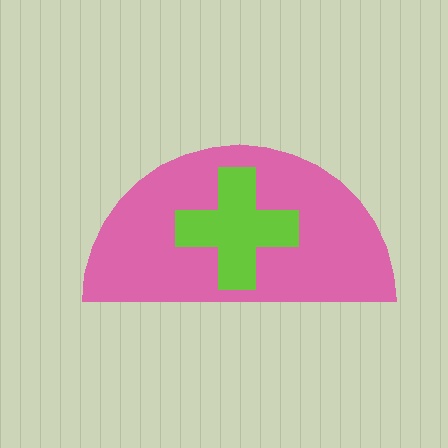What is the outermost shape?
The pink semicircle.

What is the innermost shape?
The lime cross.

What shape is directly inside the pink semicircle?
The lime cross.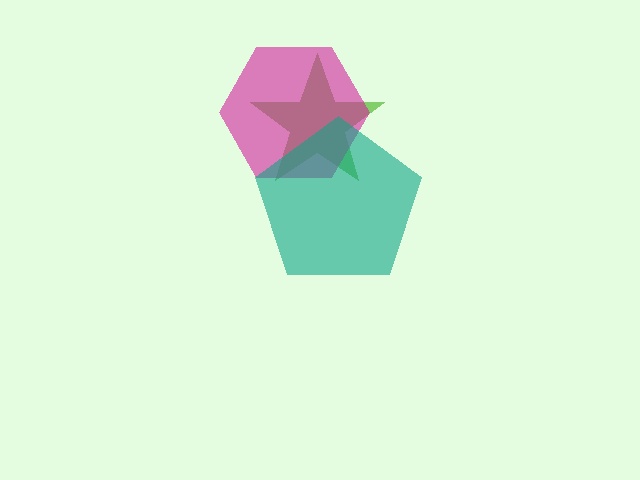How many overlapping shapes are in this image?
There are 3 overlapping shapes in the image.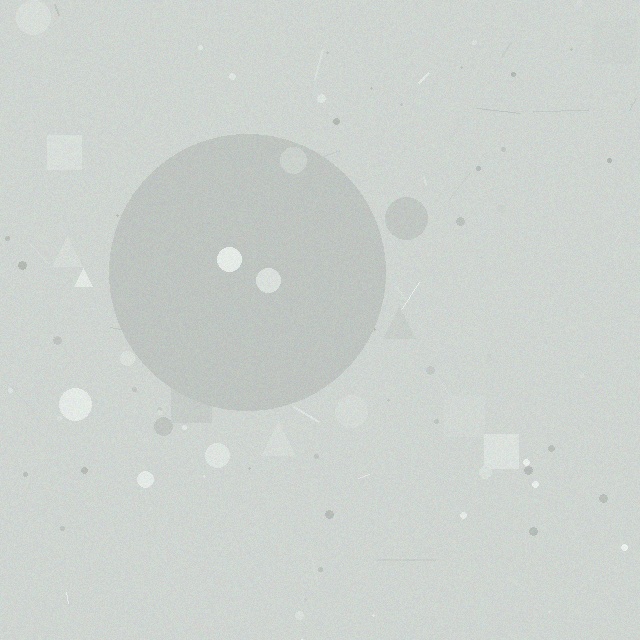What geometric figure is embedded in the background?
A circle is embedded in the background.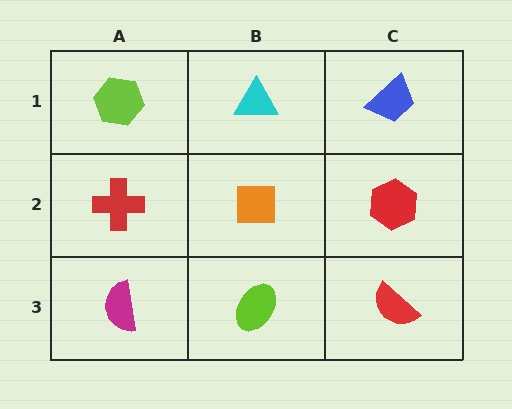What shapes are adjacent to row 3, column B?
An orange square (row 2, column B), a magenta semicircle (row 3, column A), a red semicircle (row 3, column C).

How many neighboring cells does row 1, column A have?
2.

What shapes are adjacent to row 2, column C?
A blue trapezoid (row 1, column C), a red semicircle (row 3, column C), an orange square (row 2, column B).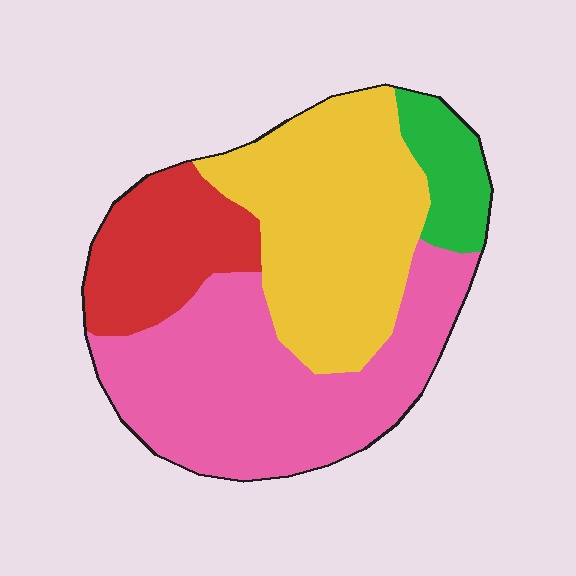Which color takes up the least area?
Green, at roughly 10%.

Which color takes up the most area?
Pink, at roughly 40%.